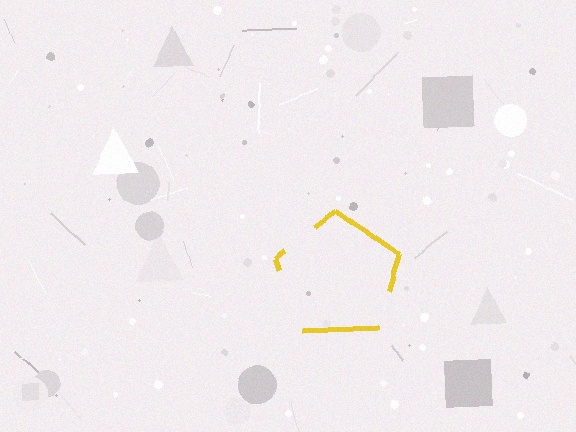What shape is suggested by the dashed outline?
The dashed outline suggests a pentagon.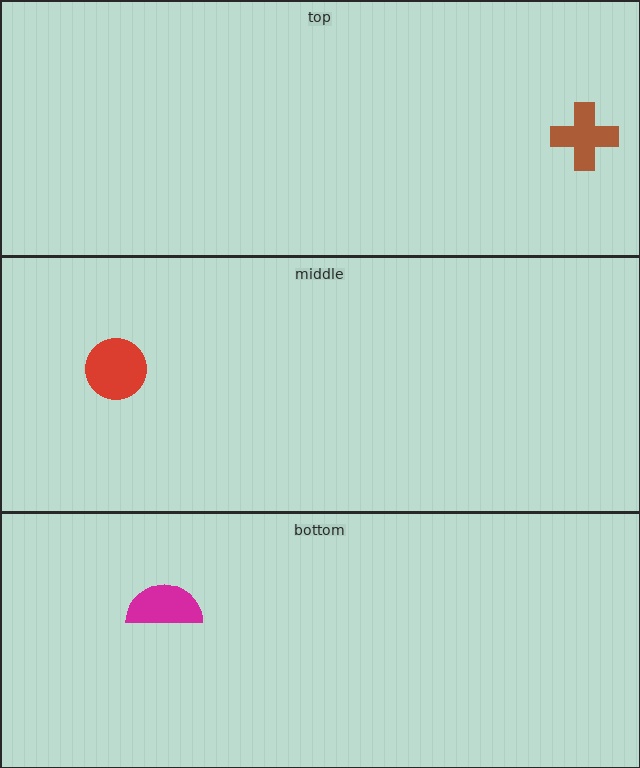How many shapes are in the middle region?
1.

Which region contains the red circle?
The middle region.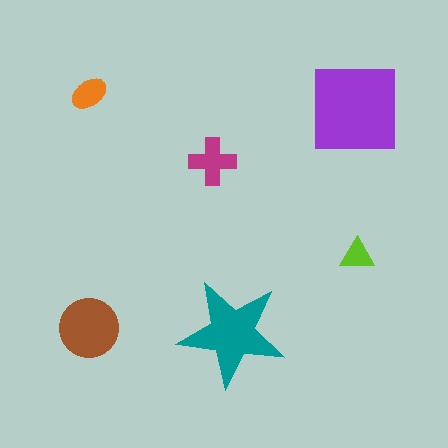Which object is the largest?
The purple square.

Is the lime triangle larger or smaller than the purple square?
Smaller.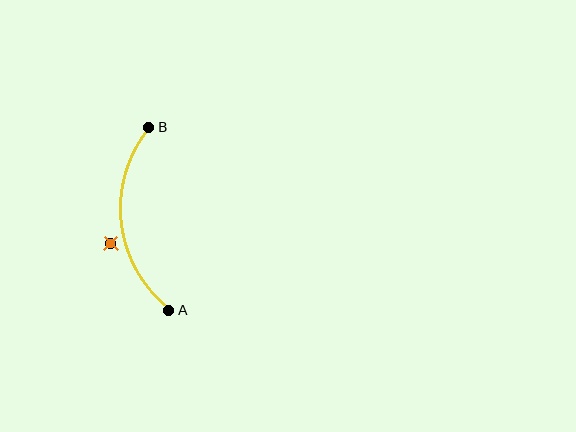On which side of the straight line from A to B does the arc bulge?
The arc bulges to the left of the straight line connecting A and B.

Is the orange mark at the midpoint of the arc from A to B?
No — the orange mark does not lie on the arc at all. It sits slightly outside the curve.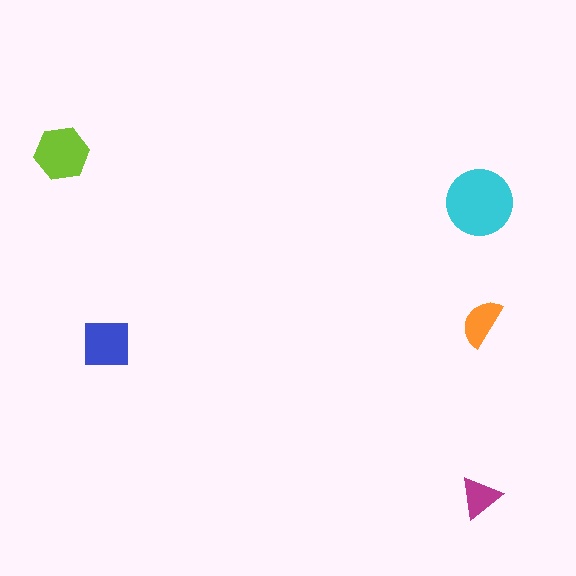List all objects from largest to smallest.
The cyan circle, the lime hexagon, the blue square, the orange semicircle, the magenta triangle.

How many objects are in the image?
There are 5 objects in the image.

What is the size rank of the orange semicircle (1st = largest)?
4th.